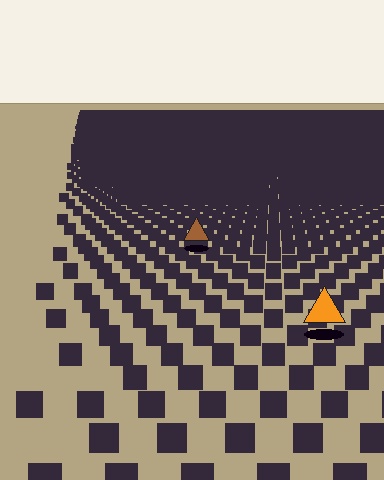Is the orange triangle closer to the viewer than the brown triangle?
Yes. The orange triangle is closer — you can tell from the texture gradient: the ground texture is coarser near it.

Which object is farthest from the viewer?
The brown triangle is farthest from the viewer. It appears smaller and the ground texture around it is denser.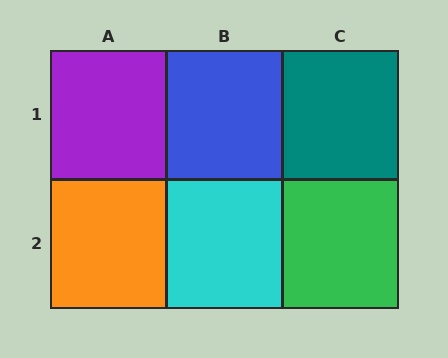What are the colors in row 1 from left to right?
Purple, blue, teal.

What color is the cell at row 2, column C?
Green.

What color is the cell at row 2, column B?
Cyan.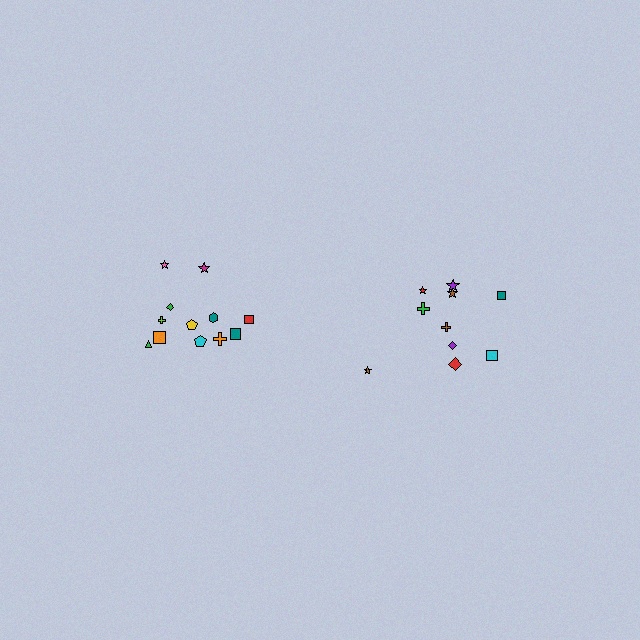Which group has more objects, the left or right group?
The left group.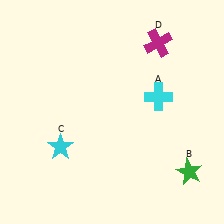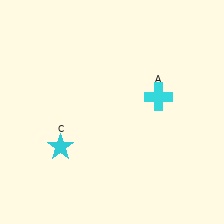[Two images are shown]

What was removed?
The green star (B), the magenta cross (D) were removed in Image 2.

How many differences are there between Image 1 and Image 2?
There are 2 differences between the two images.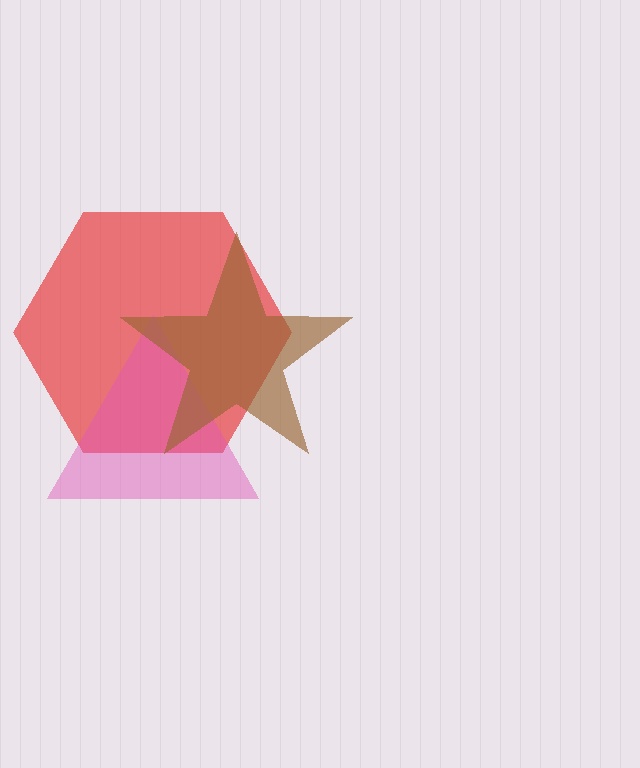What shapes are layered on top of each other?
The layered shapes are: a red hexagon, a pink triangle, a brown star.